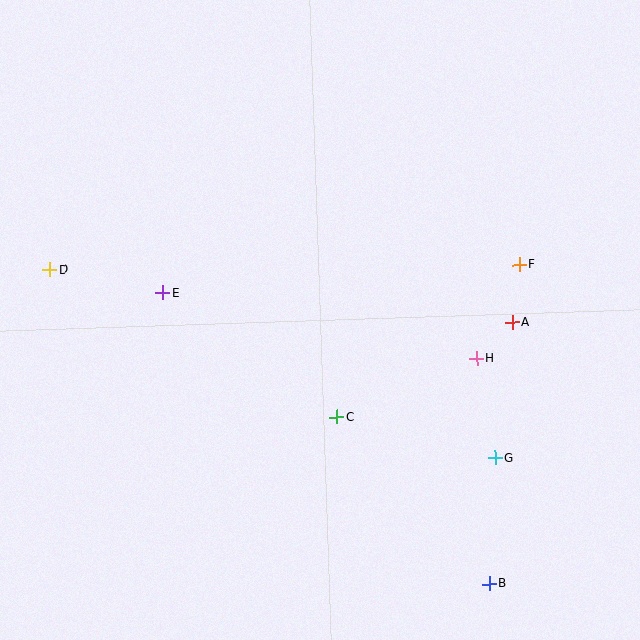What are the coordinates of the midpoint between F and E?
The midpoint between F and E is at (341, 279).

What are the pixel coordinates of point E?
Point E is at (163, 293).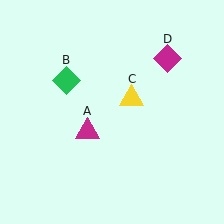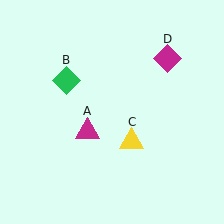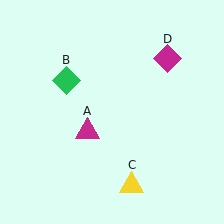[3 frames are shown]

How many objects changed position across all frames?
1 object changed position: yellow triangle (object C).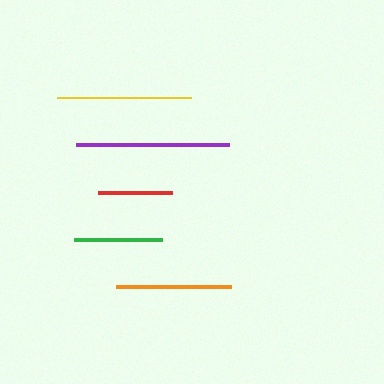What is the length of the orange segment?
The orange segment is approximately 115 pixels long.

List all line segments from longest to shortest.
From longest to shortest: purple, yellow, orange, green, red.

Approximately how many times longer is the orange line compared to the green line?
The orange line is approximately 1.3 times the length of the green line.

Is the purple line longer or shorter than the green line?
The purple line is longer than the green line.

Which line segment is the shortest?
The red line is the shortest at approximately 75 pixels.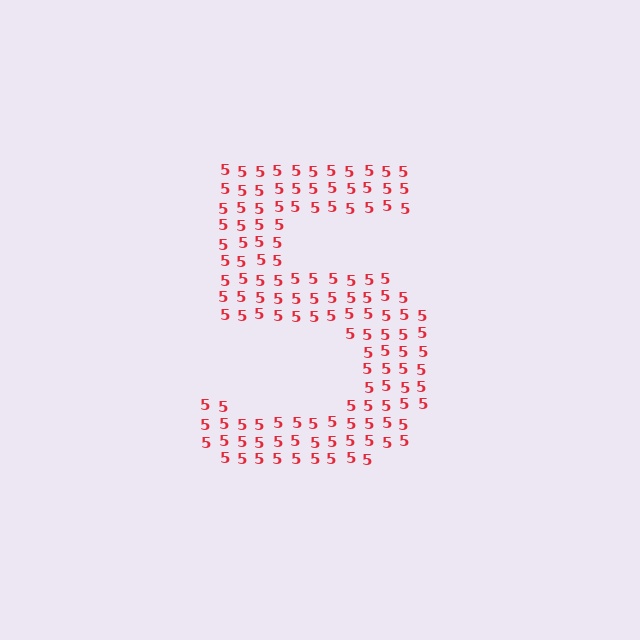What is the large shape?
The large shape is the digit 5.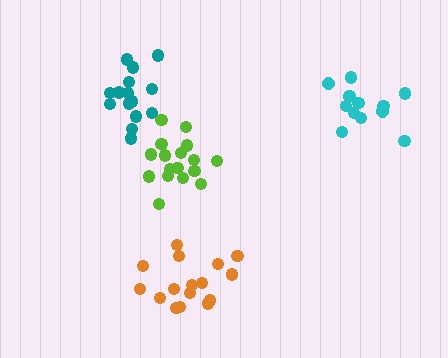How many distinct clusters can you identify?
There are 4 distinct clusters.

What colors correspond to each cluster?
The clusters are colored: teal, cyan, orange, lime.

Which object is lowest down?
The orange cluster is bottommost.